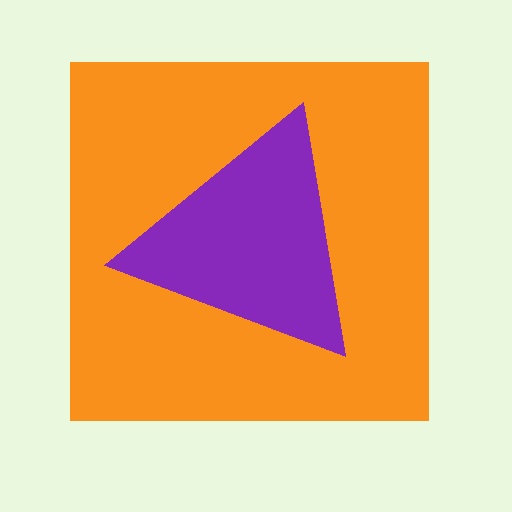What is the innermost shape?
The purple triangle.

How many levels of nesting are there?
2.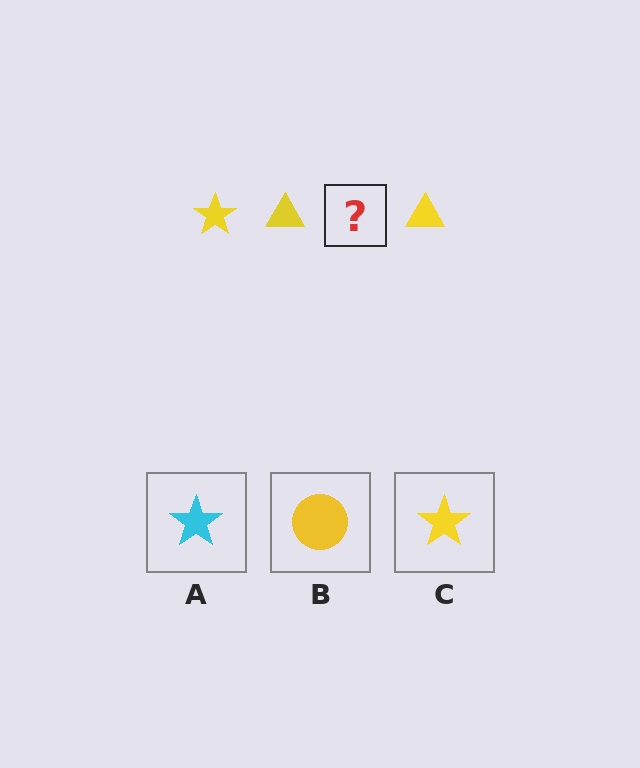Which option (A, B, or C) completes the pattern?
C.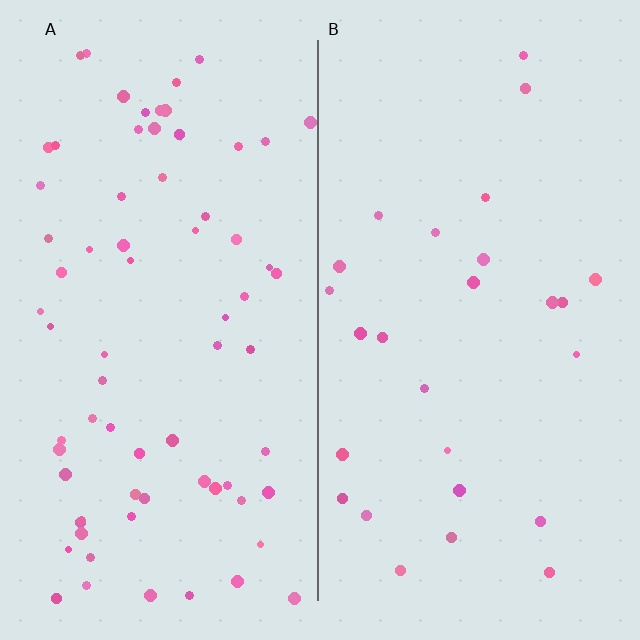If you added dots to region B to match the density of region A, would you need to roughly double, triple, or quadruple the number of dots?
Approximately triple.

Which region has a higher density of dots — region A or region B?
A (the left).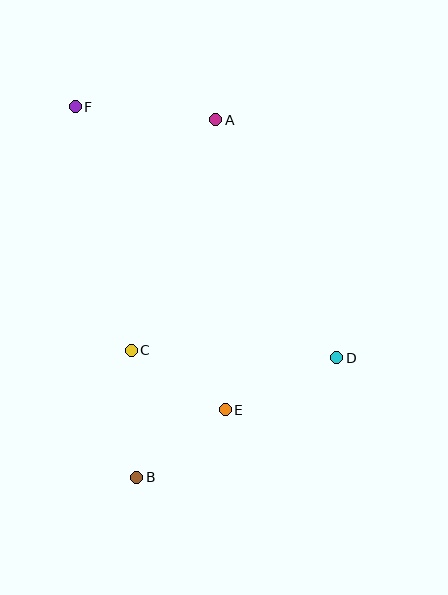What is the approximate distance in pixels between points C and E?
The distance between C and E is approximately 112 pixels.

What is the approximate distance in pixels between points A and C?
The distance between A and C is approximately 246 pixels.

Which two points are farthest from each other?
Points B and F are farthest from each other.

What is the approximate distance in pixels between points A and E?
The distance between A and E is approximately 290 pixels.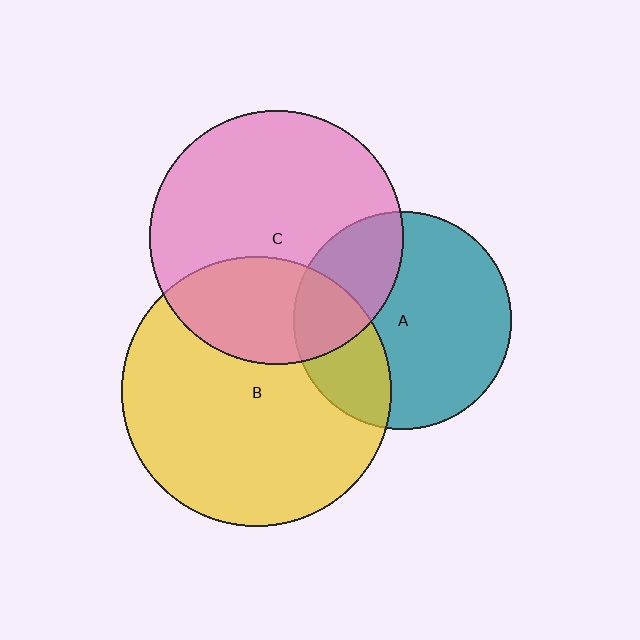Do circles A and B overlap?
Yes.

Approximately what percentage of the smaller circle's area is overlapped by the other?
Approximately 25%.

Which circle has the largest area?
Circle B (yellow).